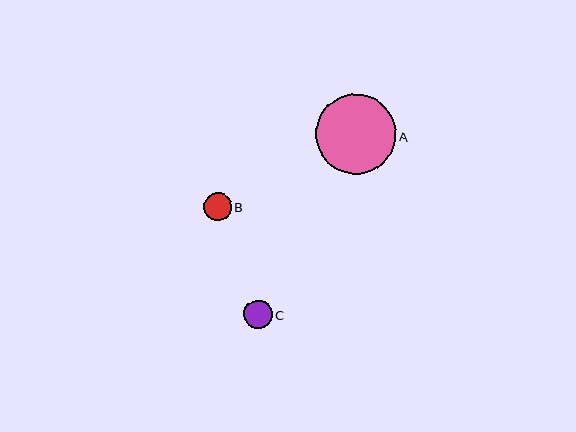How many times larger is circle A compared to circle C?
Circle A is approximately 2.8 times the size of circle C.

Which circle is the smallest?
Circle B is the smallest with a size of approximately 28 pixels.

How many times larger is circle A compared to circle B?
Circle A is approximately 2.9 times the size of circle B.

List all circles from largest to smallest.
From largest to smallest: A, C, B.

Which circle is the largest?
Circle A is the largest with a size of approximately 80 pixels.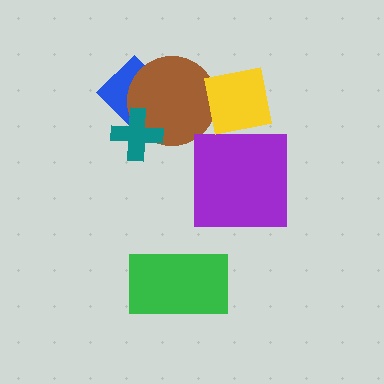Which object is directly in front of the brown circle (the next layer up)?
The yellow square is directly in front of the brown circle.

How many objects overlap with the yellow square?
1 object overlaps with the yellow square.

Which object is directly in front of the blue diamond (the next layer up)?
The brown circle is directly in front of the blue diamond.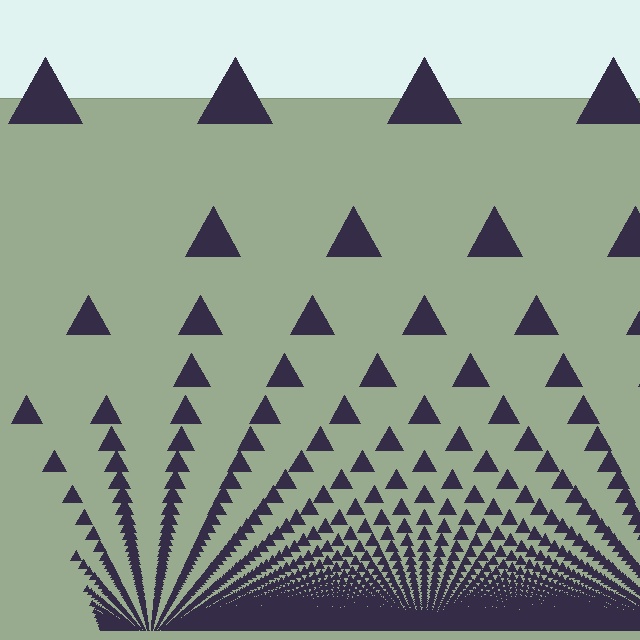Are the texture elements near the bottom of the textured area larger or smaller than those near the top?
Smaller. The gradient is inverted — elements near the bottom are smaller and denser.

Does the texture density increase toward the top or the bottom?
Density increases toward the bottom.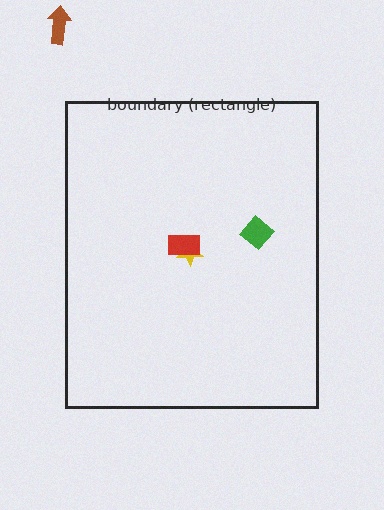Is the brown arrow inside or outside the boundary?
Outside.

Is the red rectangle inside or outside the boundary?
Inside.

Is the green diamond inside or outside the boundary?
Inside.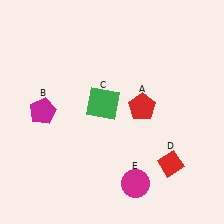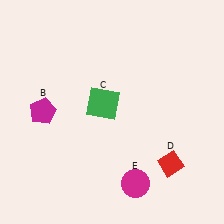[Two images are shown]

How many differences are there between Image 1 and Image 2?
There is 1 difference between the two images.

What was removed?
The red pentagon (A) was removed in Image 2.